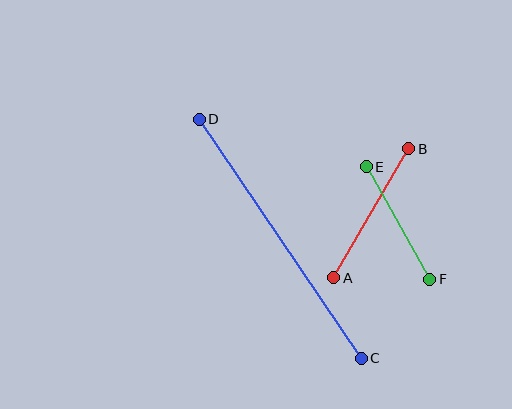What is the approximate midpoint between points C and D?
The midpoint is at approximately (280, 239) pixels.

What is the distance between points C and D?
The distance is approximately 288 pixels.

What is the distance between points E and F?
The distance is approximately 129 pixels.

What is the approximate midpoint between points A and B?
The midpoint is at approximately (371, 213) pixels.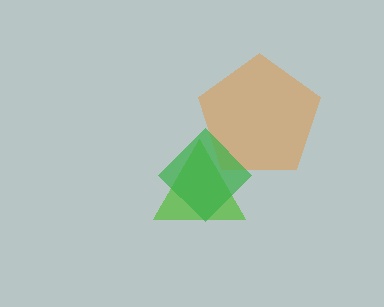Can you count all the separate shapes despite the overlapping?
Yes, there are 3 separate shapes.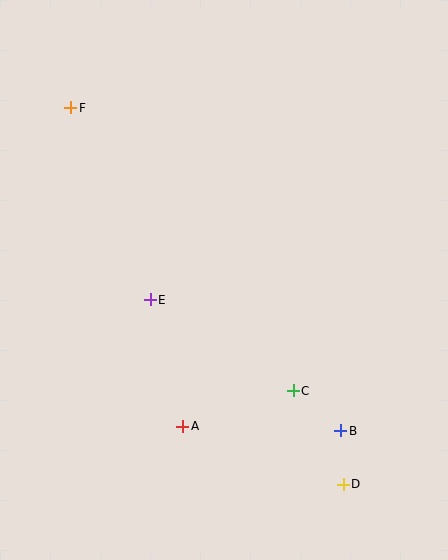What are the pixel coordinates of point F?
Point F is at (71, 108).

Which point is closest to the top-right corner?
Point F is closest to the top-right corner.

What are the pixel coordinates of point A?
Point A is at (183, 426).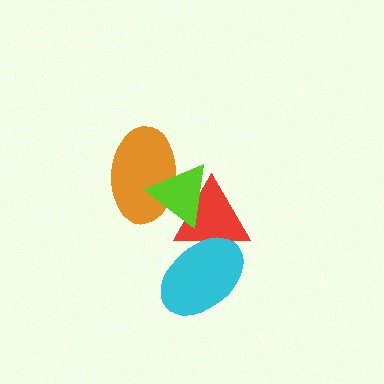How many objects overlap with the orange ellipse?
2 objects overlap with the orange ellipse.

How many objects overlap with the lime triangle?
2 objects overlap with the lime triangle.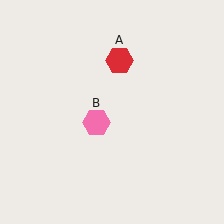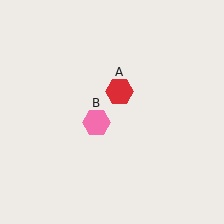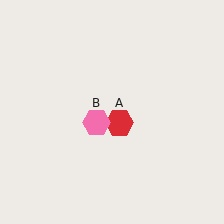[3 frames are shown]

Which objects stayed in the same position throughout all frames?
Pink hexagon (object B) remained stationary.